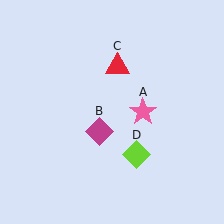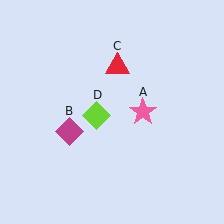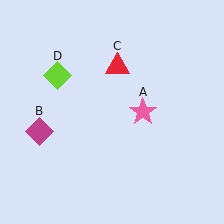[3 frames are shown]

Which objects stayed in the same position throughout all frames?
Pink star (object A) and red triangle (object C) remained stationary.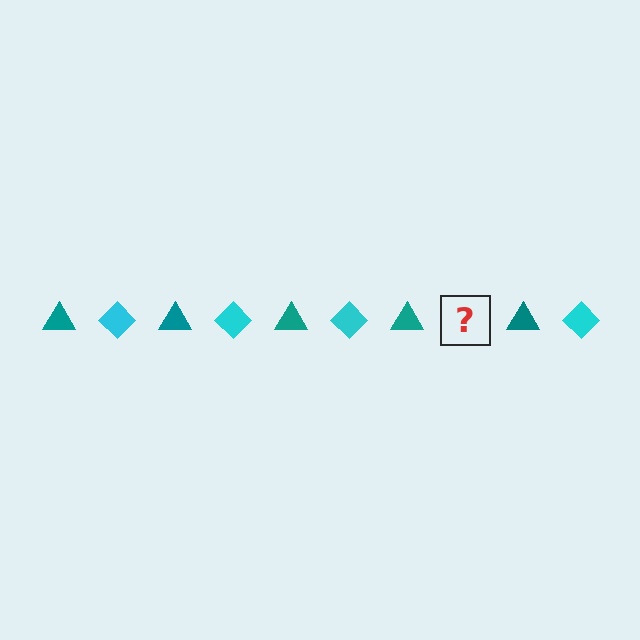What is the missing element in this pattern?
The missing element is a cyan diamond.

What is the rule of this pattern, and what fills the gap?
The rule is that the pattern alternates between teal triangle and cyan diamond. The gap should be filled with a cyan diamond.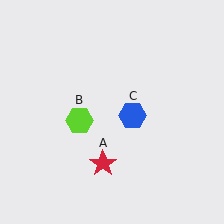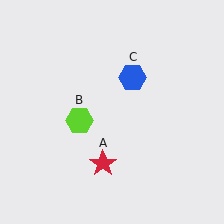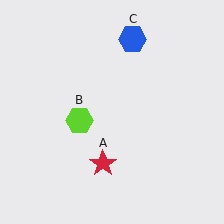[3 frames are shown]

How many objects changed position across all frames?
1 object changed position: blue hexagon (object C).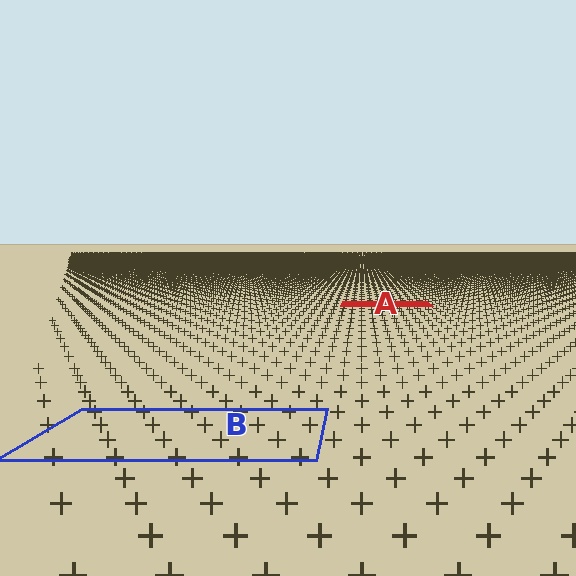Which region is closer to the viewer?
Region B is closer. The texture elements there are larger and more spread out.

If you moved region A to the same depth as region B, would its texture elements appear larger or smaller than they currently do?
They would appear larger. At a closer depth, the same texture elements are projected at a bigger on-screen size.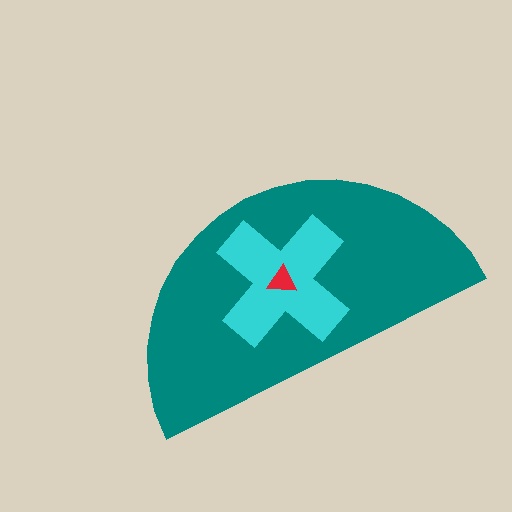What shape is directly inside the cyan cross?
The red triangle.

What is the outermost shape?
The teal semicircle.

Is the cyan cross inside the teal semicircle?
Yes.